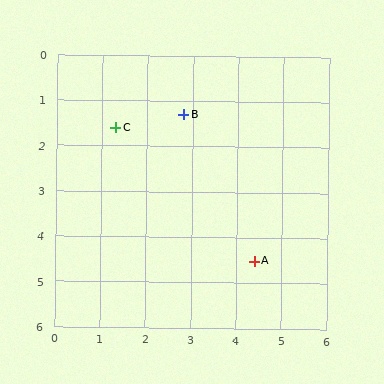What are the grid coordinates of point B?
Point B is at approximately (2.8, 1.3).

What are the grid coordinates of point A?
Point A is at approximately (4.4, 4.5).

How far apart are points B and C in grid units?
Points B and C are about 1.5 grid units apart.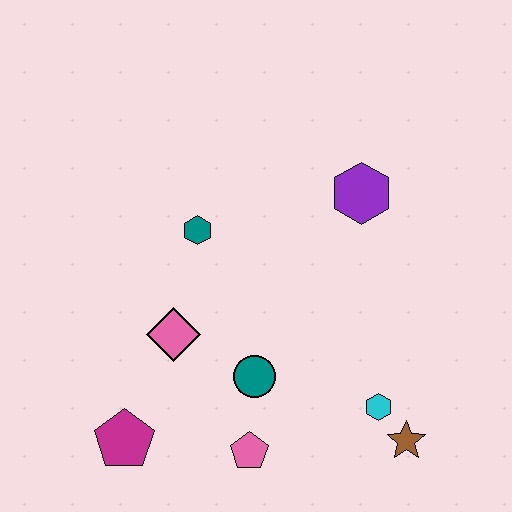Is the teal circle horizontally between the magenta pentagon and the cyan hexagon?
Yes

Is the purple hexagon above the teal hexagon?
Yes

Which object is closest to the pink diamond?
The teal circle is closest to the pink diamond.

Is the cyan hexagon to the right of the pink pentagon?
Yes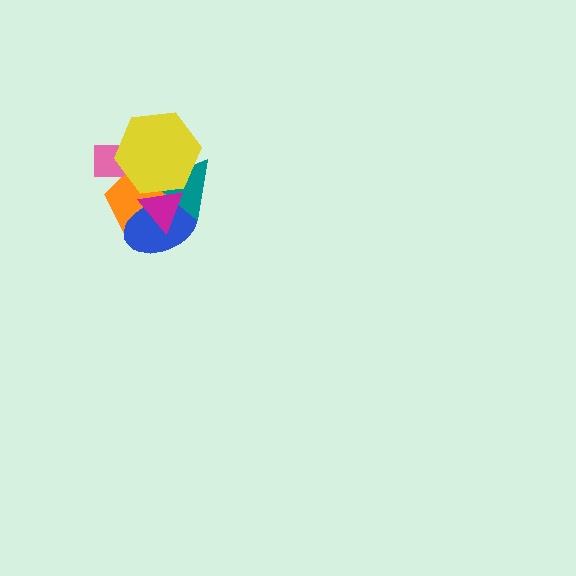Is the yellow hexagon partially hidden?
No, no other shape covers it.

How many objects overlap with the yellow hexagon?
4 objects overlap with the yellow hexagon.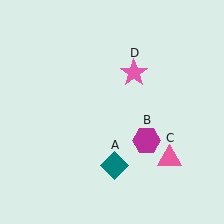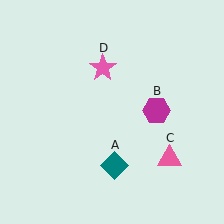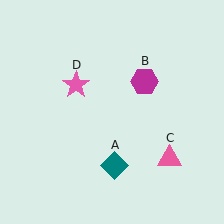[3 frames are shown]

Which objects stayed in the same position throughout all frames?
Teal diamond (object A) and pink triangle (object C) remained stationary.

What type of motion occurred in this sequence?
The magenta hexagon (object B), pink star (object D) rotated counterclockwise around the center of the scene.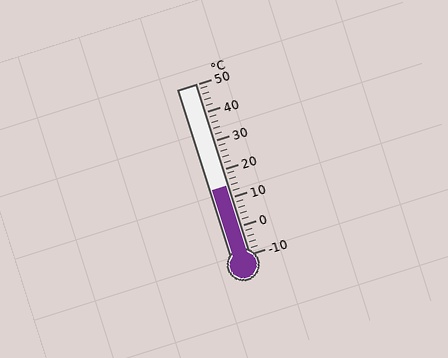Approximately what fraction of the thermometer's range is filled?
The thermometer is filled to approximately 40% of its range.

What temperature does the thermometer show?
The thermometer shows approximately 14°C.